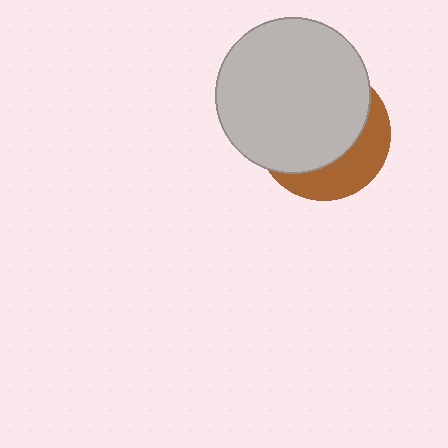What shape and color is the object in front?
The object in front is a light gray circle.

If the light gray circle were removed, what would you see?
You would see the complete brown circle.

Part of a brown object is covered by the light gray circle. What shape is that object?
It is a circle.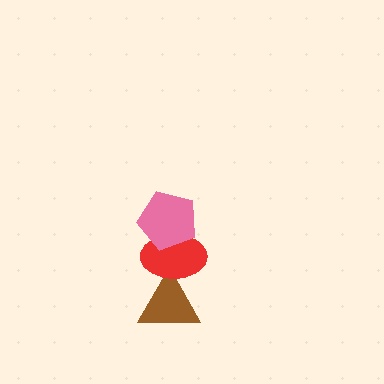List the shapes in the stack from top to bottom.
From top to bottom: the pink pentagon, the red ellipse, the brown triangle.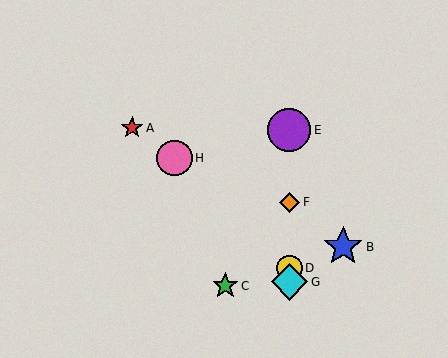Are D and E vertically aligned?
Yes, both are at x≈289.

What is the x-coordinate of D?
Object D is at x≈289.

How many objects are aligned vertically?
4 objects (D, E, F, G) are aligned vertically.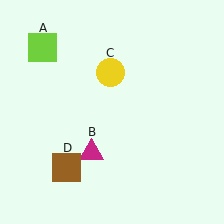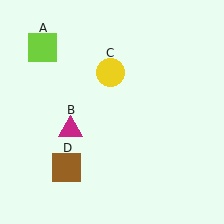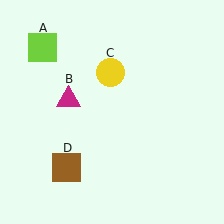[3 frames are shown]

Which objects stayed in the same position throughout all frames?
Lime square (object A) and yellow circle (object C) and brown square (object D) remained stationary.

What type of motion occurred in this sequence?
The magenta triangle (object B) rotated clockwise around the center of the scene.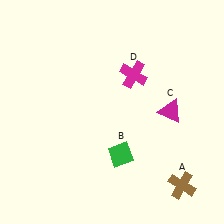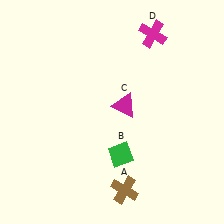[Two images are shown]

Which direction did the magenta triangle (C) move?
The magenta triangle (C) moved left.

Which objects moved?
The objects that moved are: the brown cross (A), the magenta triangle (C), the magenta cross (D).